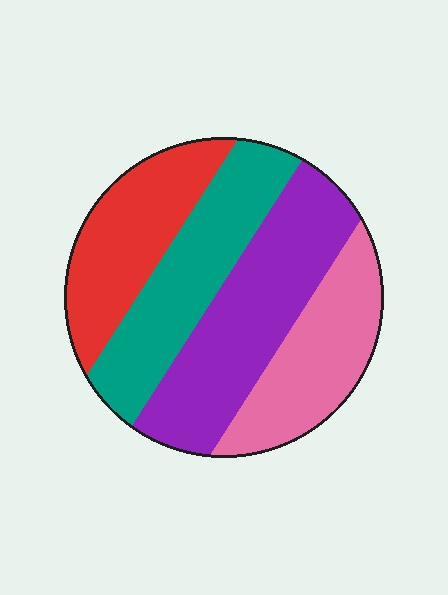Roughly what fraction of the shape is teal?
Teal takes up about one quarter (1/4) of the shape.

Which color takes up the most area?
Purple, at roughly 30%.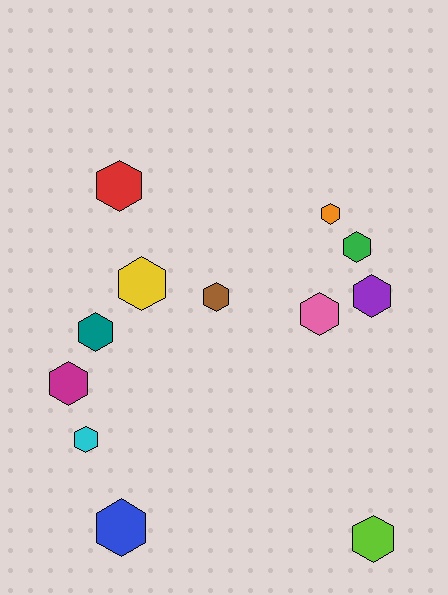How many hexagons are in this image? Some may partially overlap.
There are 12 hexagons.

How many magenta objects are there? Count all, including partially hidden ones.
There is 1 magenta object.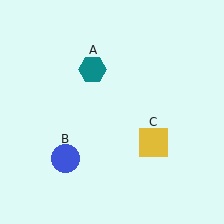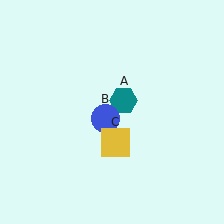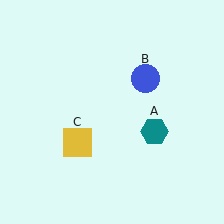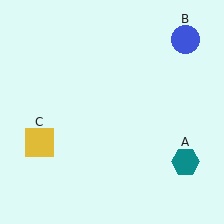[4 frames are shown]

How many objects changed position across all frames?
3 objects changed position: teal hexagon (object A), blue circle (object B), yellow square (object C).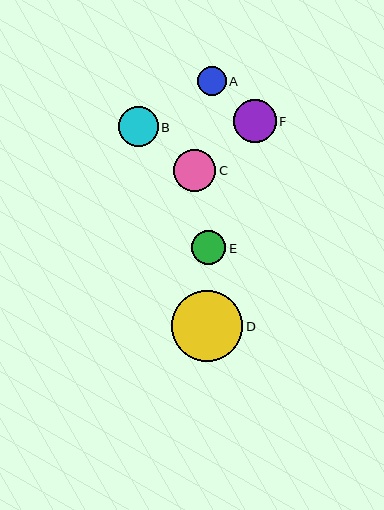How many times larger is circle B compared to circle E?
Circle B is approximately 1.2 times the size of circle E.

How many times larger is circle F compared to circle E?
Circle F is approximately 1.2 times the size of circle E.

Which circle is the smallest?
Circle A is the smallest with a size of approximately 29 pixels.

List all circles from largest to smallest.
From largest to smallest: D, F, C, B, E, A.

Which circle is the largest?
Circle D is the largest with a size of approximately 71 pixels.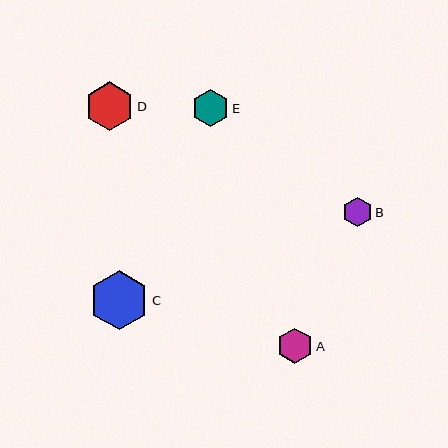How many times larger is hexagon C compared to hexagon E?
Hexagon C is approximately 1.6 times the size of hexagon E.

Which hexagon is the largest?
Hexagon C is the largest with a size of approximately 59 pixels.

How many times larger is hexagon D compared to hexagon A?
Hexagon D is approximately 1.4 times the size of hexagon A.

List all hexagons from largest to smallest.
From largest to smallest: C, D, E, A, B.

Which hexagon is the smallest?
Hexagon B is the smallest with a size of approximately 30 pixels.